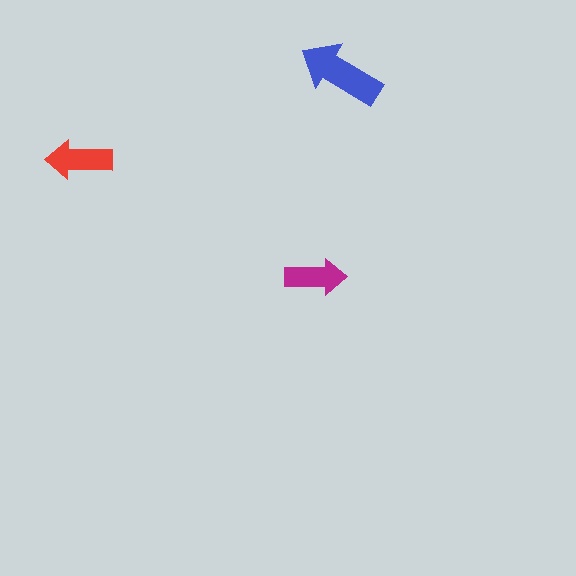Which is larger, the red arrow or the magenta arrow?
The red one.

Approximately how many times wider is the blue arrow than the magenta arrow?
About 1.5 times wider.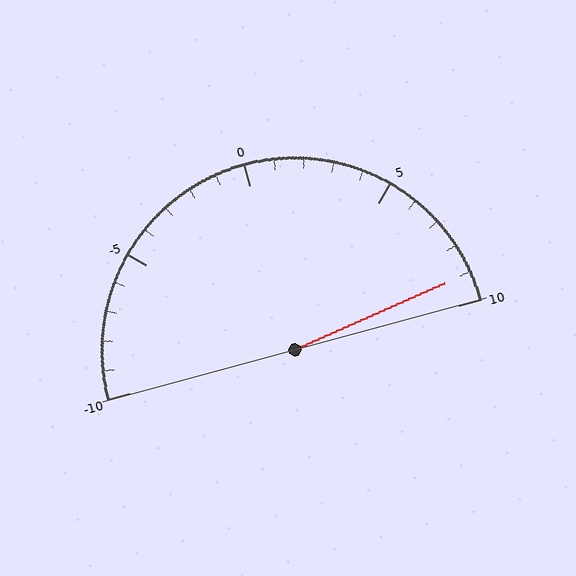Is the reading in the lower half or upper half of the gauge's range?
The reading is in the upper half of the range (-10 to 10).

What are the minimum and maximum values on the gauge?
The gauge ranges from -10 to 10.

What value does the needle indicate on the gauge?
The needle indicates approximately 9.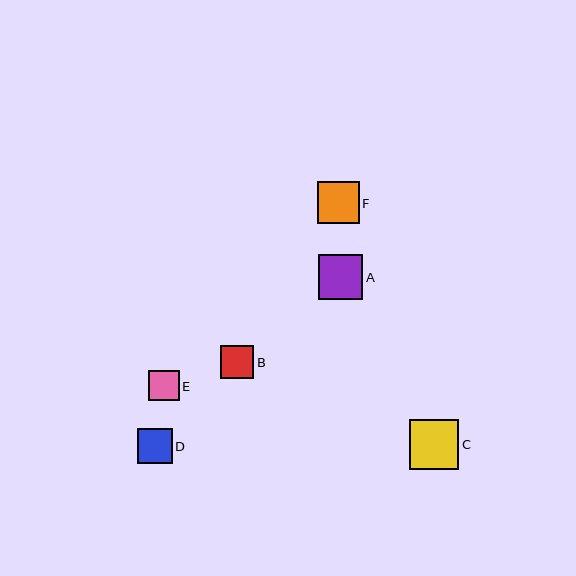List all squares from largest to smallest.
From largest to smallest: C, A, F, D, B, E.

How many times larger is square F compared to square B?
Square F is approximately 1.3 times the size of square B.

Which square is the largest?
Square C is the largest with a size of approximately 49 pixels.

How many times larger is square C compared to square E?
Square C is approximately 1.6 times the size of square E.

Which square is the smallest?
Square E is the smallest with a size of approximately 31 pixels.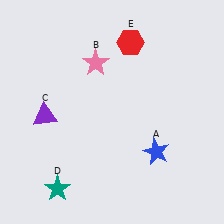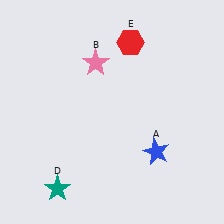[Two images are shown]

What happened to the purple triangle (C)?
The purple triangle (C) was removed in Image 2. It was in the bottom-left area of Image 1.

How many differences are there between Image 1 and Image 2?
There is 1 difference between the two images.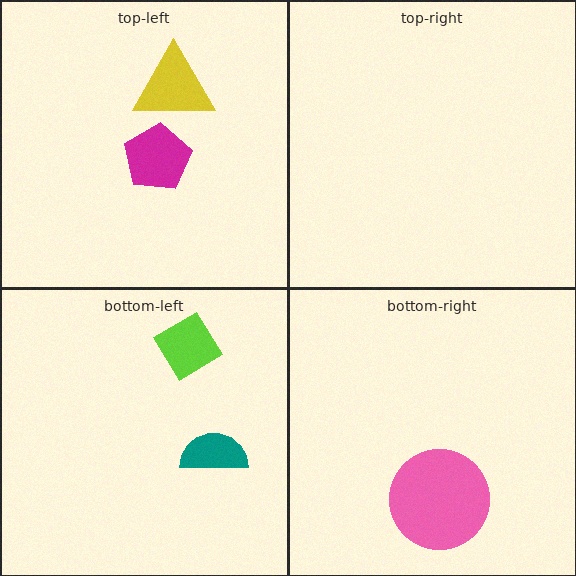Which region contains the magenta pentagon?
The top-left region.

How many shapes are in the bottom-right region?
1.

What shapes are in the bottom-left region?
The teal semicircle, the lime diamond.